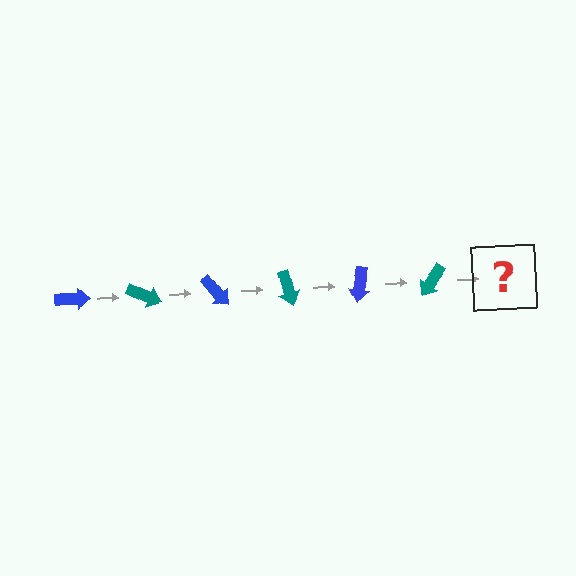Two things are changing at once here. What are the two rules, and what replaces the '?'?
The two rules are that it rotates 25 degrees each step and the color cycles through blue and teal. The '?' should be a blue arrow, rotated 150 degrees from the start.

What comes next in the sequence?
The next element should be a blue arrow, rotated 150 degrees from the start.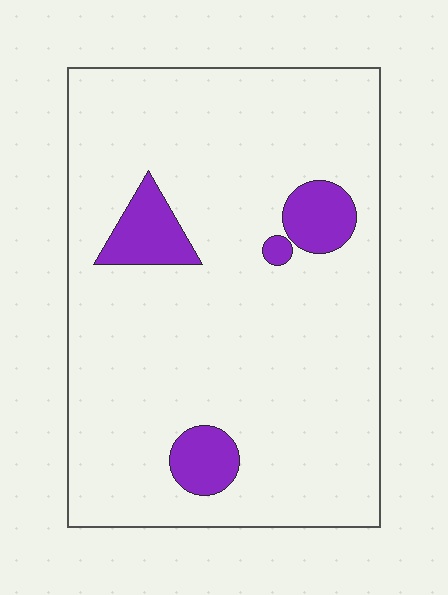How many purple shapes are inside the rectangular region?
4.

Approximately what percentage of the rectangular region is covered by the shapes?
Approximately 10%.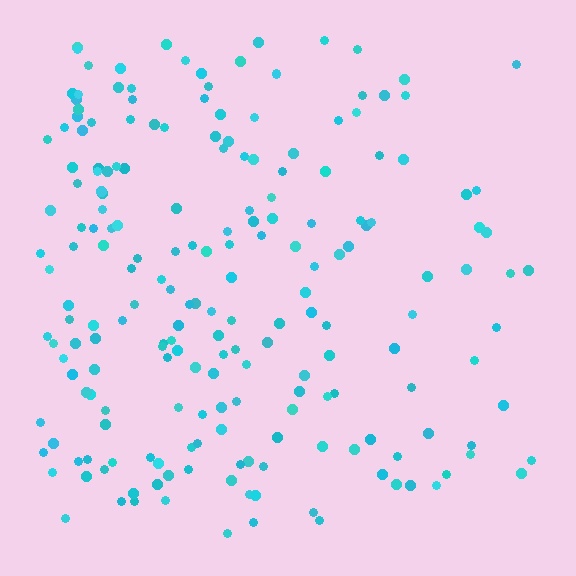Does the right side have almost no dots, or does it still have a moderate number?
Still a moderate number, just noticeably fewer than the left.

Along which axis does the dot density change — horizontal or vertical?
Horizontal.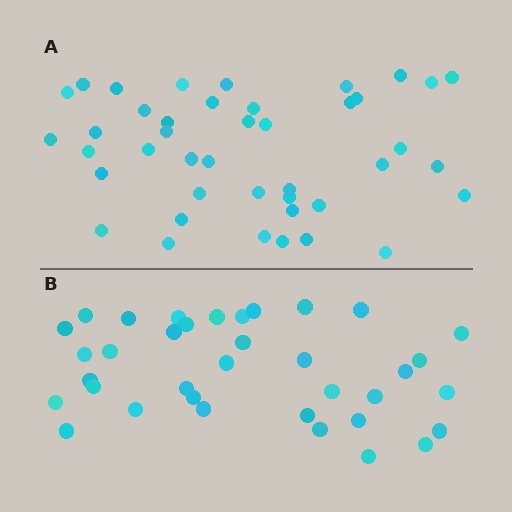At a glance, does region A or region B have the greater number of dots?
Region A (the top region) has more dots.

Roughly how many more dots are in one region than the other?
Region A has about 6 more dots than region B.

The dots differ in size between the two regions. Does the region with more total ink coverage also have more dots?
No. Region B has more total ink coverage because its dots are larger, but region A actually contains more individual dots. Total area can be misleading — the number of items is what matters here.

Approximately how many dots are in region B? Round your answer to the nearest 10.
About 40 dots. (The exact count is 36, which rounds to 40.)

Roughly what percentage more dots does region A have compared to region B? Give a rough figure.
About 15% more.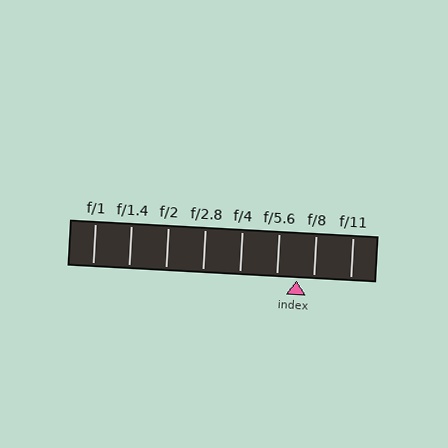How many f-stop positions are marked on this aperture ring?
There are 8 f-stop positions marked.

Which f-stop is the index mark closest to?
The index mark is closest to f/8.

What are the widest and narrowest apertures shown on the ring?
The widest aperture shown is f/1 and the narrowest is f/11.